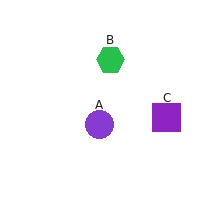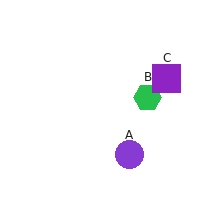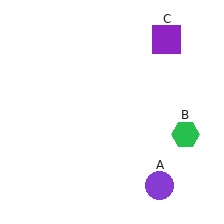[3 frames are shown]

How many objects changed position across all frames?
3 objects changed position: purple circle (object A), green hexagon (object B), purple square (object C).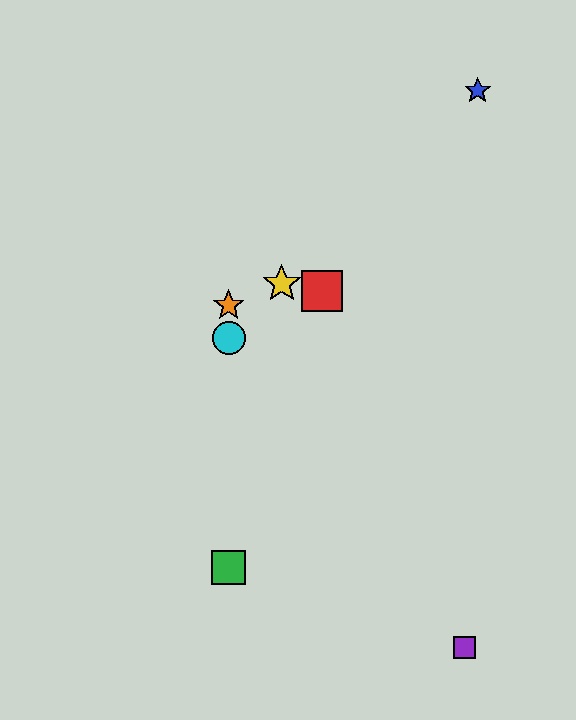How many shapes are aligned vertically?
3 shapes (the green square, the orange star, the cyan circle) are aligned vertically.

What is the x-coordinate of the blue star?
The blue star is at x≈478.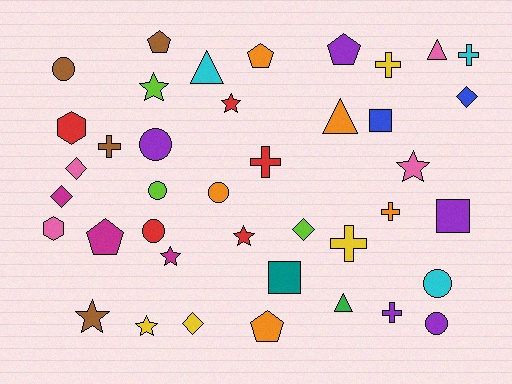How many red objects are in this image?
There are 5 red objects.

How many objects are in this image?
There are 40 objects.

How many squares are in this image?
There are 3 squares.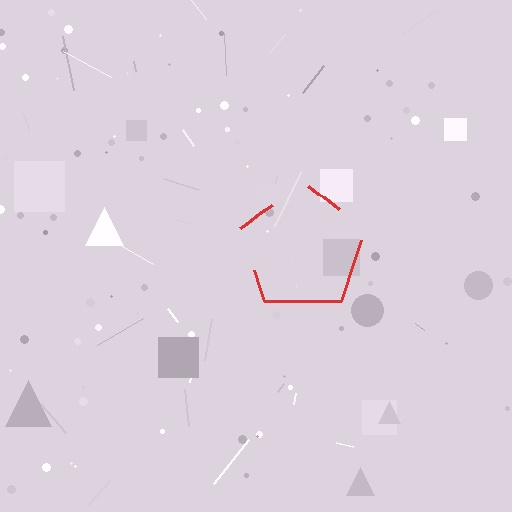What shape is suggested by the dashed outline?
The dashed outline suggests a pentagon.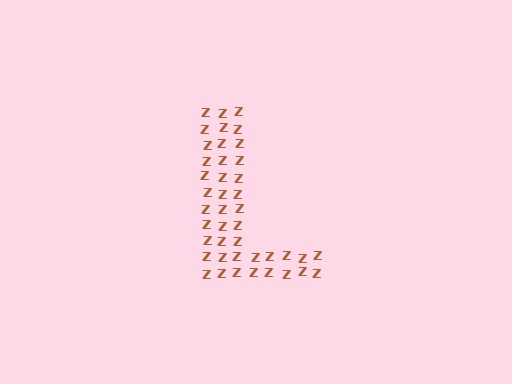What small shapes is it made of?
It is made of small letter Z's.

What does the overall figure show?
The overall figure shows the letter L.